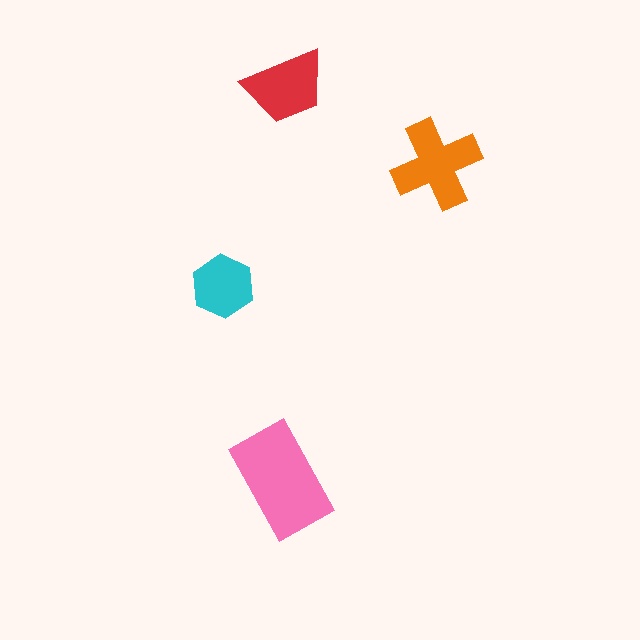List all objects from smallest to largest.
The cyan hexagon, the red trapezoid, the orange cross, the pink rectangle.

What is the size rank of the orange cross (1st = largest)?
2nd.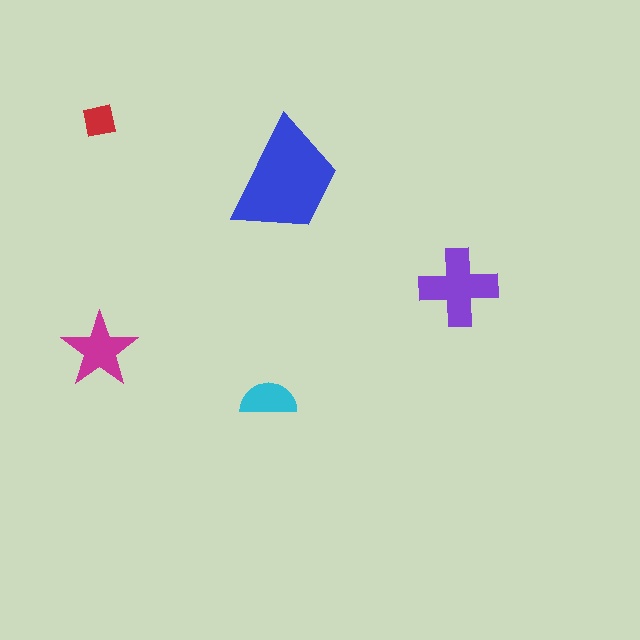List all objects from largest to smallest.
The blue trapezoid, the purple cross, the magenta star, the cyan semicircle, the red square.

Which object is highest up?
The red square is topmost.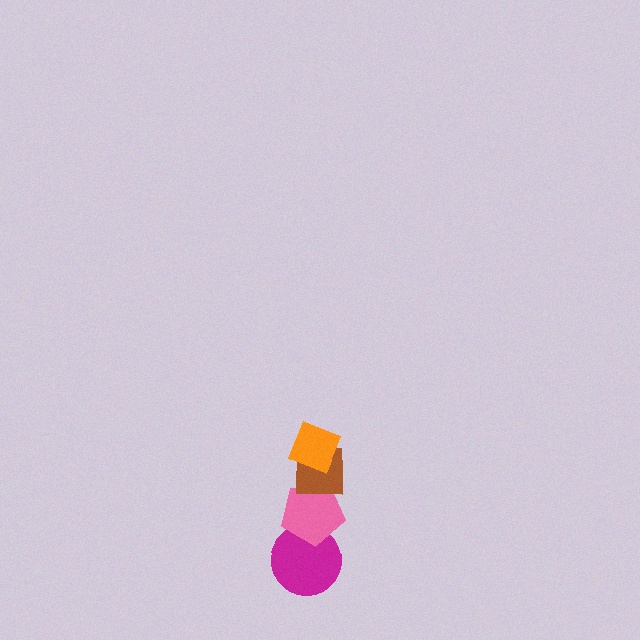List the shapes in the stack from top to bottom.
From top to bottom: the orange diamond, the brown square, the pink pentagon, the magenta circle.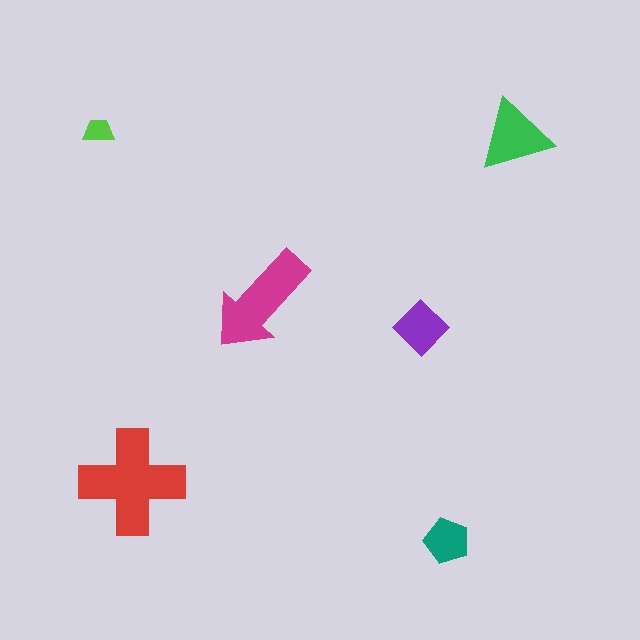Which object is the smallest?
The lime trapezoid.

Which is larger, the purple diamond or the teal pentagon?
The purple diamond.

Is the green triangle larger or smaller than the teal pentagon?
Larger.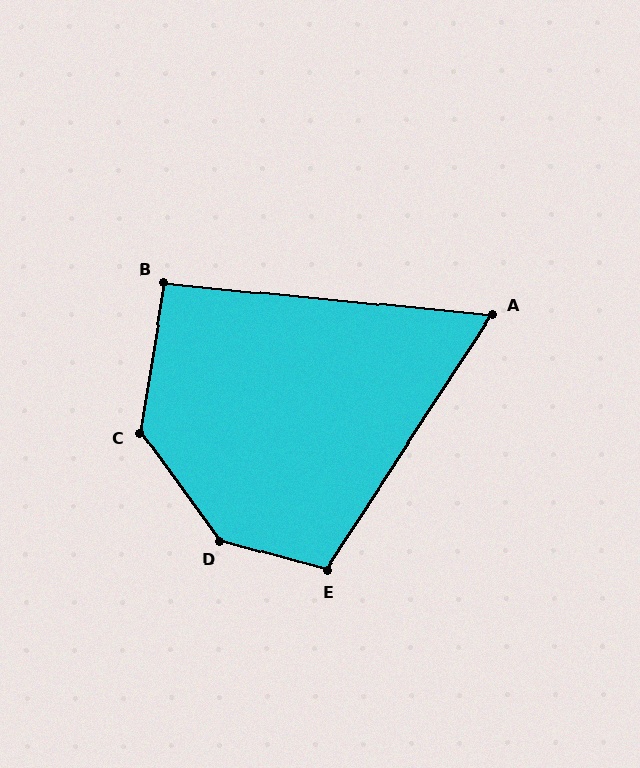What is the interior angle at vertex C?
Approximately 135 degrees (obtuse).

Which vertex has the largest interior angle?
D, at approximately 141 degrees.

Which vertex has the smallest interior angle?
A, at approximately 63 degrees.